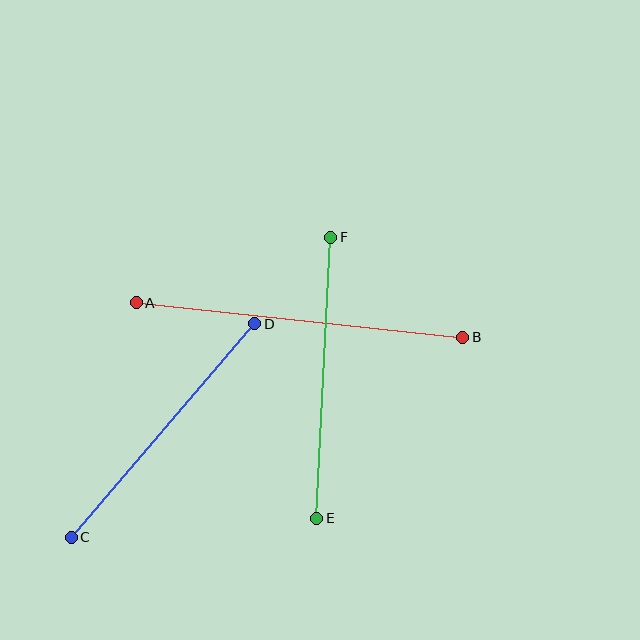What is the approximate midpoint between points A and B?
The midpoint is at approximately (300, 320) pixels.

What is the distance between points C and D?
The distance is approximately 281 pixels.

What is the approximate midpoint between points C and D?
The midpoint is at approximately (163, 430) pixels.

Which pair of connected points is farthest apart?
Points A and B are farthest apart.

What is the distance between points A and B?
The distance is approximately 329 pixels.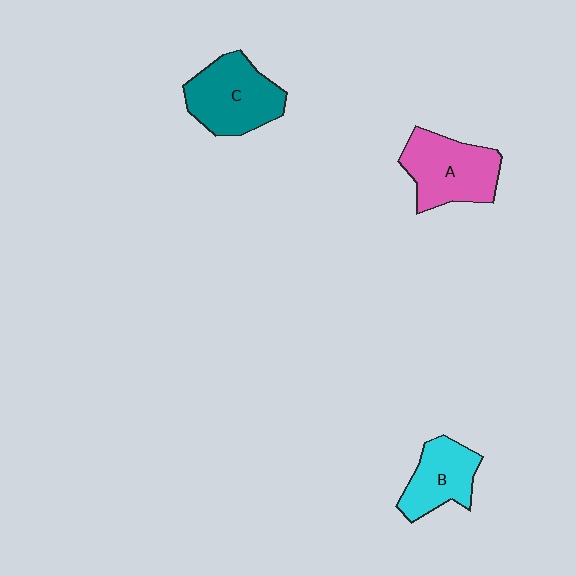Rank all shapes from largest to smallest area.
From largest to smallest: C (teal), A (pink), B (cyan).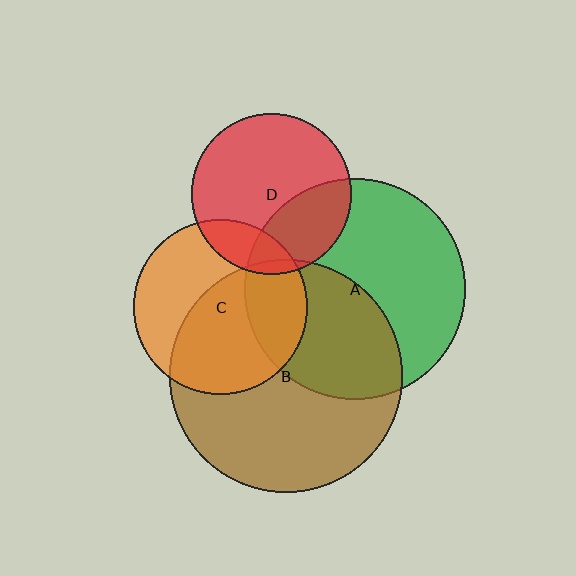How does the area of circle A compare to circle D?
Approximately 1.9 times.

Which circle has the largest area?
Circle B (brown).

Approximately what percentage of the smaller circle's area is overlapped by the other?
Approximately 45%.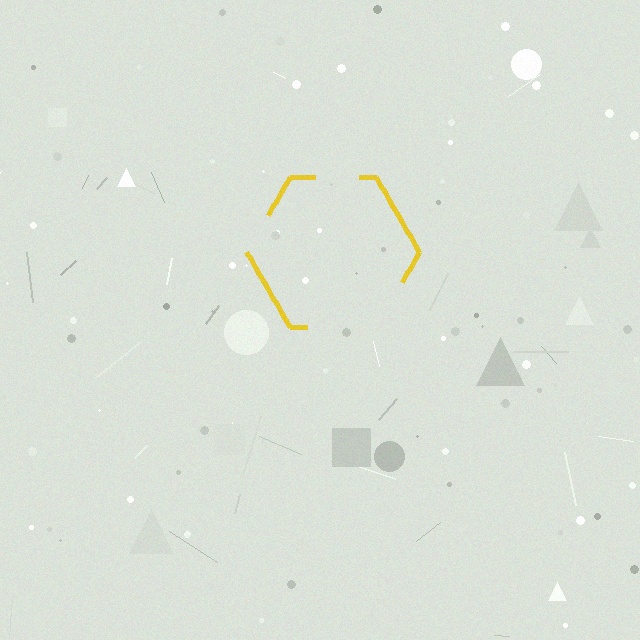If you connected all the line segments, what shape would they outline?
They would outline a hexagon.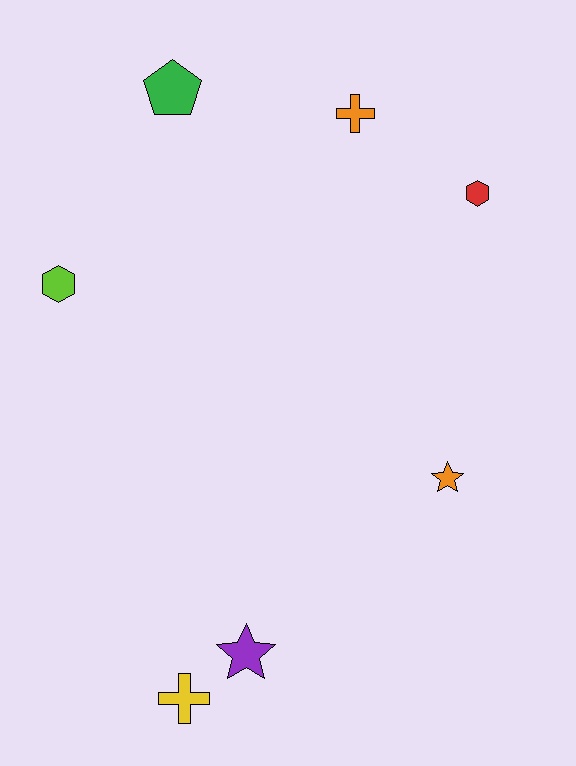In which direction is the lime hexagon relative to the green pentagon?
The lime hexagon is below the green pentagon.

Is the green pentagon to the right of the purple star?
No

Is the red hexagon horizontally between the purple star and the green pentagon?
No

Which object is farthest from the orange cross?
The yellow cross is farthest from the orange cross.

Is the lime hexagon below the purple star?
No